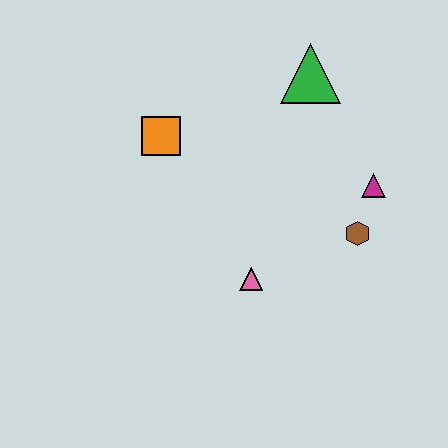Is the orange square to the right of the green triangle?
No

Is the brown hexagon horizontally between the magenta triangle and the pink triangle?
Yes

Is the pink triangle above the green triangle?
No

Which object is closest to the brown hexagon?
The magenta triangle is closest to the brown hexagon.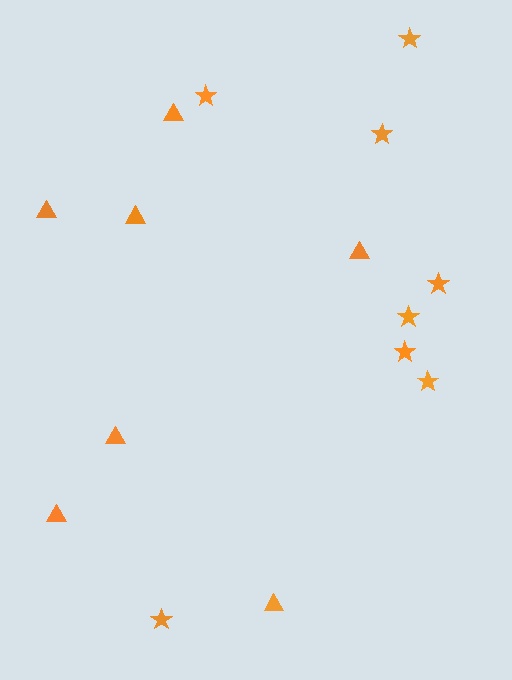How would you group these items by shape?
There are 2 groups: one group of stars (8) and one group of triangles (7).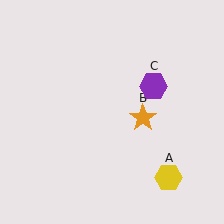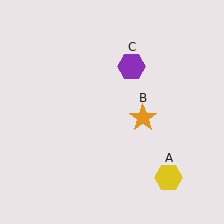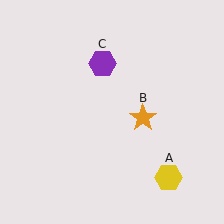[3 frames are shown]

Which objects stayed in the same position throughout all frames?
Yellow hexagon (object A) and orange star (object B) remained stationary.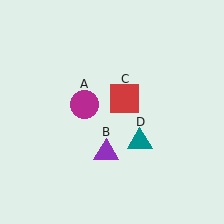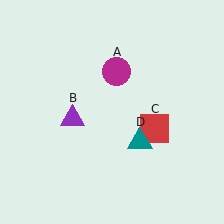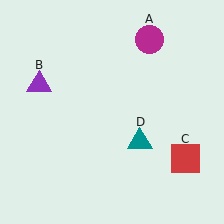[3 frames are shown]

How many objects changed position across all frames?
3 objects changed position: magenta circle (object A), purple triangle (object B), red square (object C).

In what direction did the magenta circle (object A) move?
The magenta circle (object A) moved up and to the right.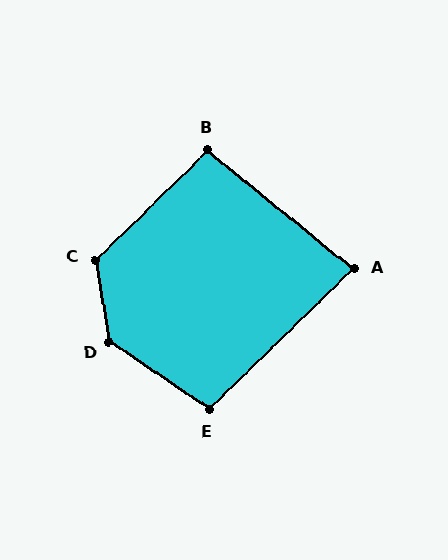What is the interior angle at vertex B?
Approximately 97 degrees (obtuse).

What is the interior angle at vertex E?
Approximately 102 degrees (obtuse).